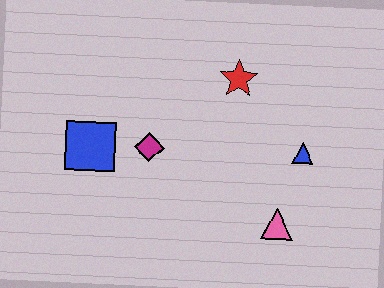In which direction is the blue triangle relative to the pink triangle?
The blue triangle is above the pink triangle.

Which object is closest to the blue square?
The magenta diamond is closest to the blue square.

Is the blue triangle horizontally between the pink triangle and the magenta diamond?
No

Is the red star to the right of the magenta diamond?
Yes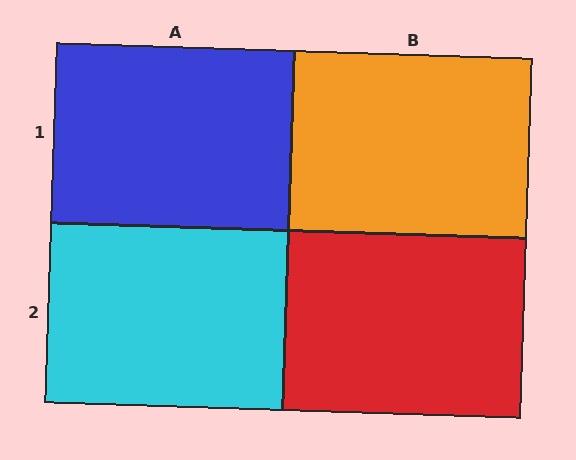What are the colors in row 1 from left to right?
Blue, orange.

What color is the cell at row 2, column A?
Cyan.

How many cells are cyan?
1 cell is cyan.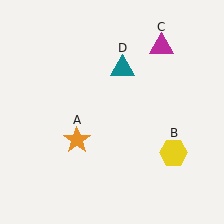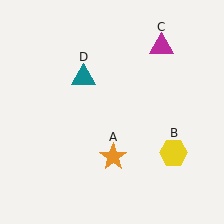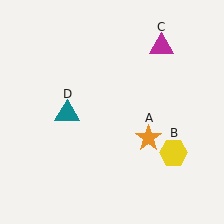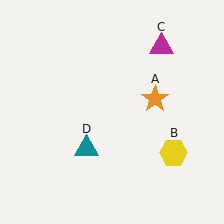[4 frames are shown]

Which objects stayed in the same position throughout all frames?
Yellow hexagon (object B) and magenta triangle (object C) remained stationary.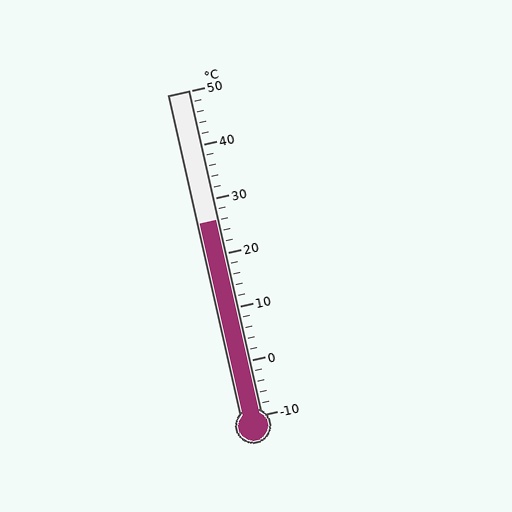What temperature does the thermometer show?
The thermometer shows approximately 26°C.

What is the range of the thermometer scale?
The thermometer scale ranges from -10°C to 50°C.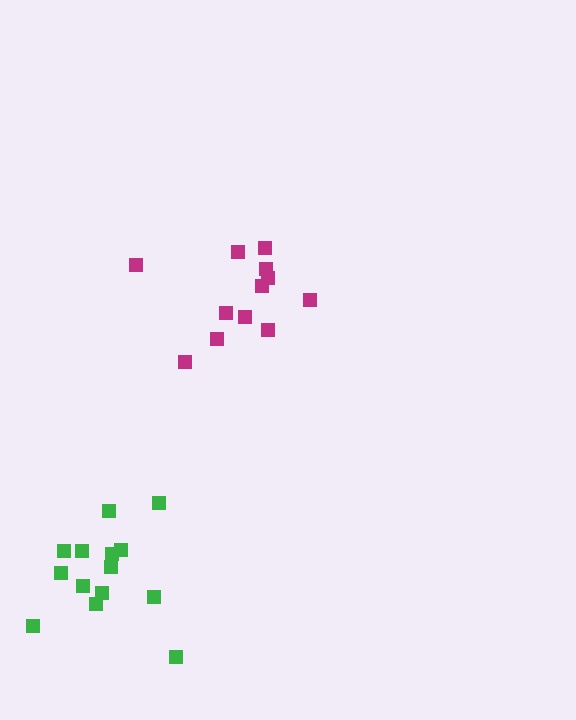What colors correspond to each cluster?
The clusters are colored: green, magenta.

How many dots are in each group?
Group 1: 14 dots, Group 2: 12 dots (26 total).